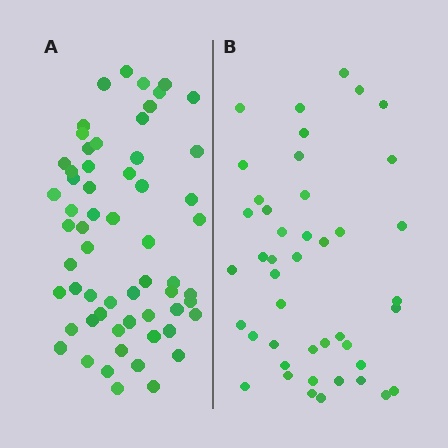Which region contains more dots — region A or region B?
Region A (the left region) has more dots.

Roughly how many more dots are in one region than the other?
Region A has approximately 15 more dots than region B.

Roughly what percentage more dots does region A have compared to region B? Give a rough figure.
About 35% more.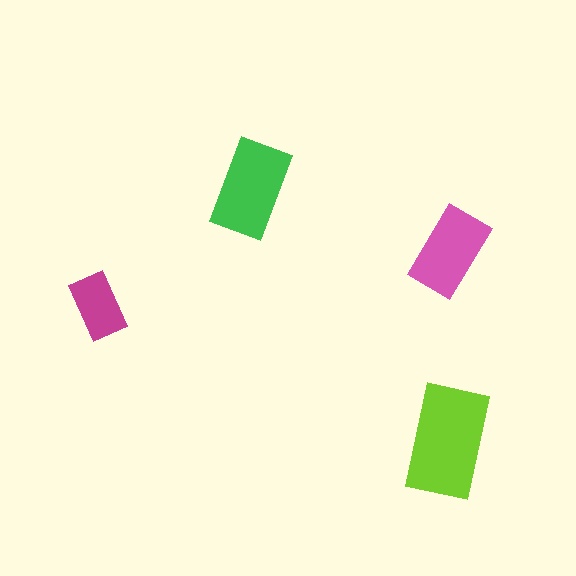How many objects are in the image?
There are 4 objects in the image.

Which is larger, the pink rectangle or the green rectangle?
The green one.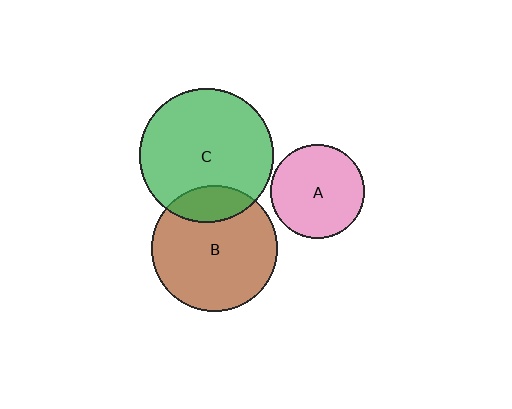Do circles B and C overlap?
Yes.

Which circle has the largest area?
Circle C (green).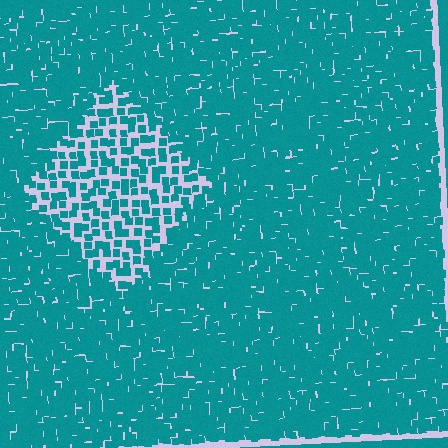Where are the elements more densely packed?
The elements are more densely packed outside the diamond boundary.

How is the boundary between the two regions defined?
The boundary is defined by a change in element density (approximately 2.3x ratio). All elements are the same color, size, and shape.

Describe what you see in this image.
The image contains small teal elements arranged at two different densities. A diamond-shaped region is visible where the elements are less densely packed than the surrounding area.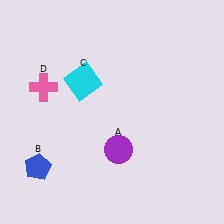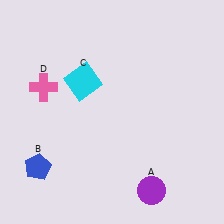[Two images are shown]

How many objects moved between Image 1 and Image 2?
1 object moved between the two images.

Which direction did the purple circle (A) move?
The purple circle (A) moved down.